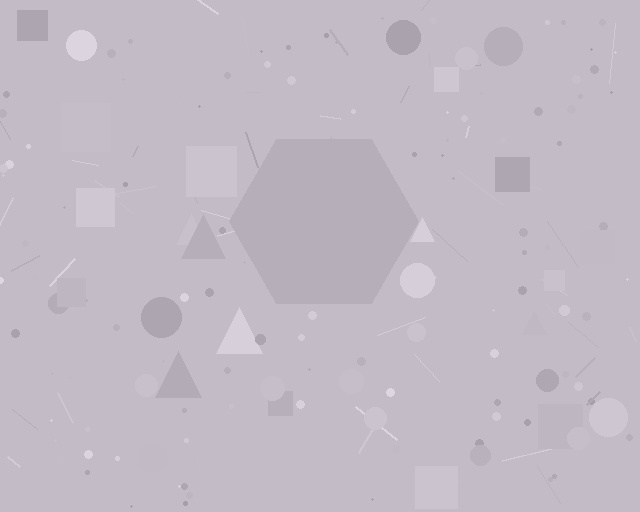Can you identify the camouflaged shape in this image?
The camouflaged shape is a hexagon.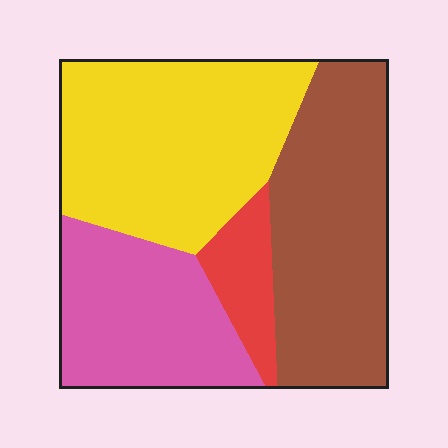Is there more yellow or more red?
Yellow.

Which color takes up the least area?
Red, at roughly 10%.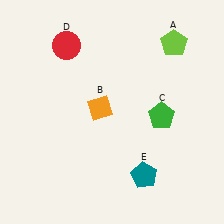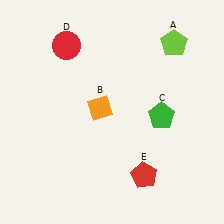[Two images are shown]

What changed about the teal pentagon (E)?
In Image 1, E is teal. In Image 2, it changed to red.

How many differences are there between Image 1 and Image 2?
There is 1 difference between the two images.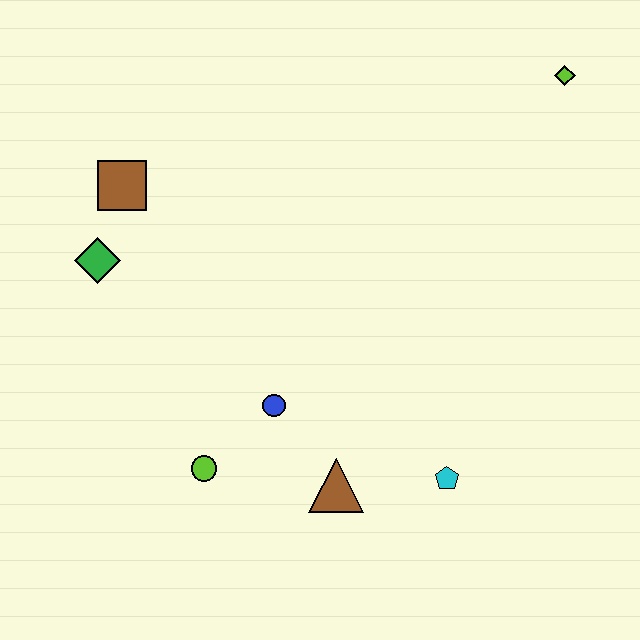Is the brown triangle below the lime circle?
Yes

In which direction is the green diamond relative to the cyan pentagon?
The green diamond is to the left of the cyan pentagon.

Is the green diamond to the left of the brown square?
Yes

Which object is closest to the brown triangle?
The blue circle is closest to the brown triangle.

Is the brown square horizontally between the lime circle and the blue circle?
No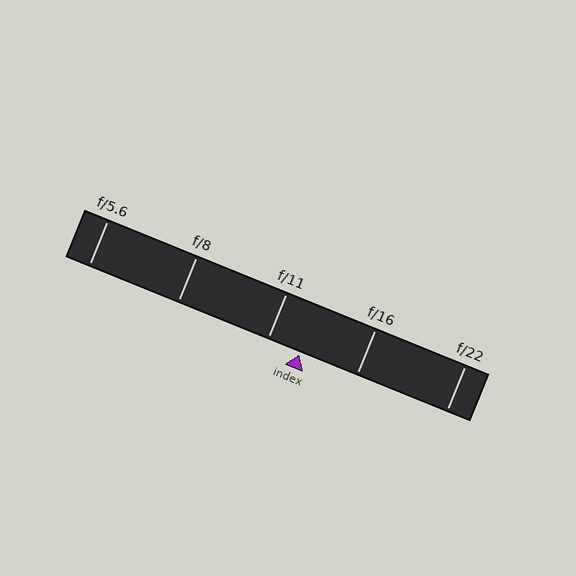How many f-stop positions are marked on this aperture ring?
There are 5 f-stop positions marked.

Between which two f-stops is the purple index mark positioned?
The index mark is between f/11 and f/16.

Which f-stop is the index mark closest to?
The index mark is closest to f/11.